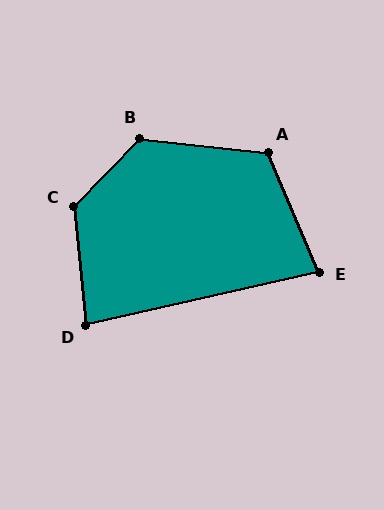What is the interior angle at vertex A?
Approximately 119 degrees (obtuse).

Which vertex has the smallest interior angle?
E, at approximately 80 degrees.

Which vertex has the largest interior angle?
C, at approximately 130 degrees.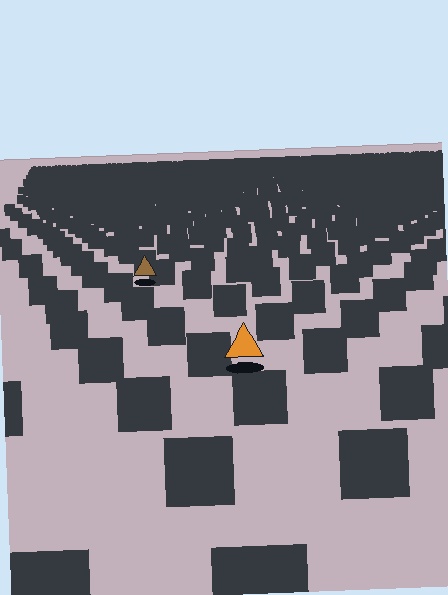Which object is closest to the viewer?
The orange triangle is closest. The texture marks near it are larger and more spread out.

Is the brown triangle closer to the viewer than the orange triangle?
No. The orange triangle is closer — you can tell from the texture gradient: the ground texture is coarser near it.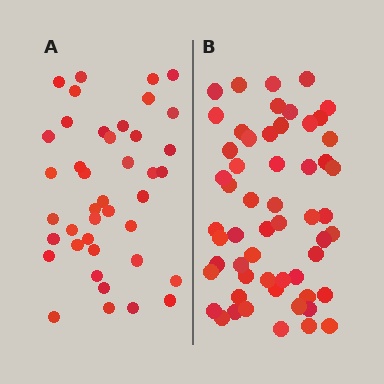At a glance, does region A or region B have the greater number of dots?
Region B (the right region) has more dots.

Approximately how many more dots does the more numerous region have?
Region B has approximately 15 more dots than region A.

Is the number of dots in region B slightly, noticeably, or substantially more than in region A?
Region B has noticeably more, but not dramatically so. The ratio is roughly 1.4 to 1.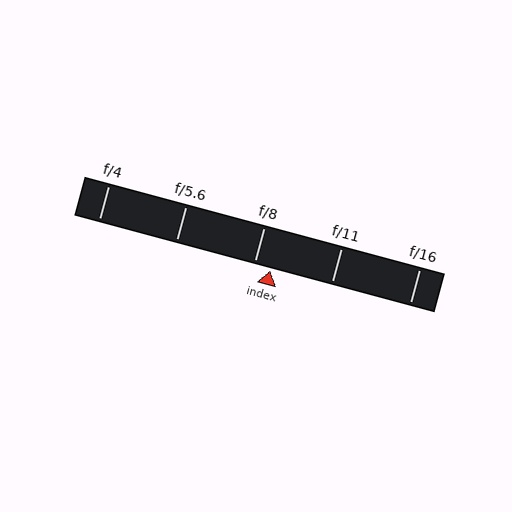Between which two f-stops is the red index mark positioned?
The index mark is between f/8 and f/11.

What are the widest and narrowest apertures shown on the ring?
The widest aperture shown is f/4 and the narrowest is f/16.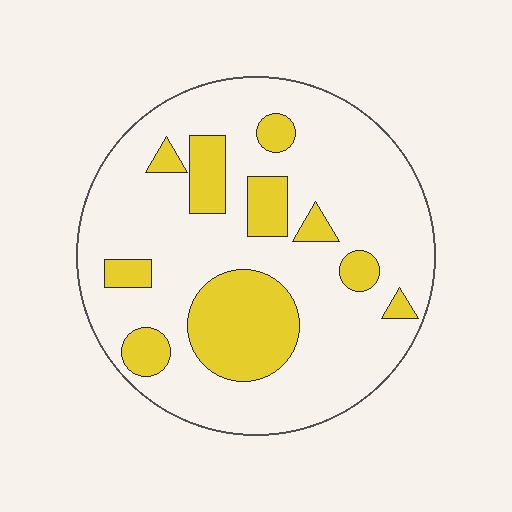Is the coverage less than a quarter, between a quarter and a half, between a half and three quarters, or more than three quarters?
Less than a quarter.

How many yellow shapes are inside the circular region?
10.